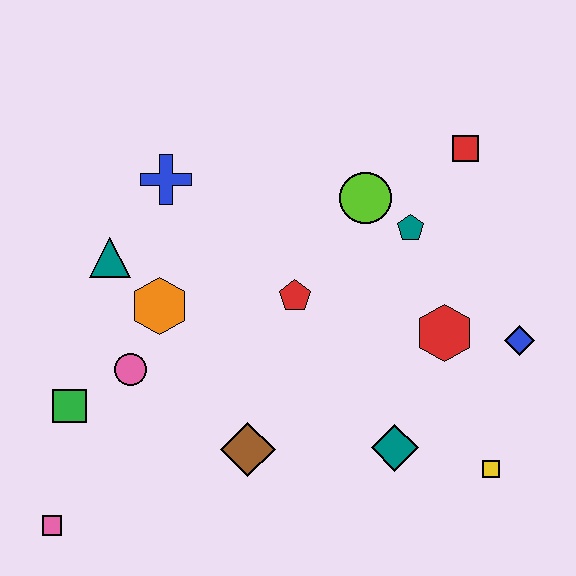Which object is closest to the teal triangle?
The orange hexagon is closest to the teal triangle.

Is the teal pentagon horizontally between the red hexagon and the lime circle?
Yes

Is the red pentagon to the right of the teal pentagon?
No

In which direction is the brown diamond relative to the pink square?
The brown diamond is to the right of the pink square.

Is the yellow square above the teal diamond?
No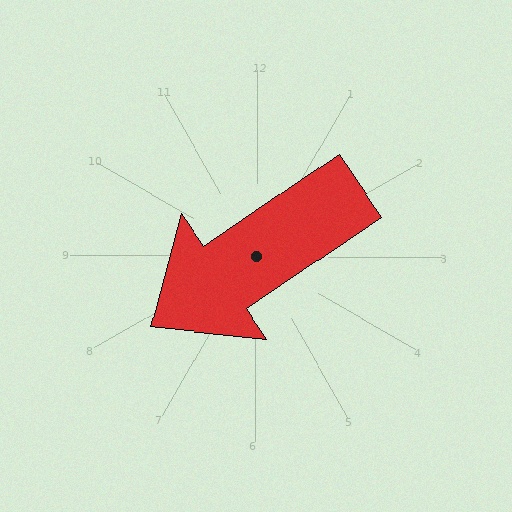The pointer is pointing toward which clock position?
Roughly 8 o'clock.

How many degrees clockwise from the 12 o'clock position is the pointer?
Approximately 236 degrees.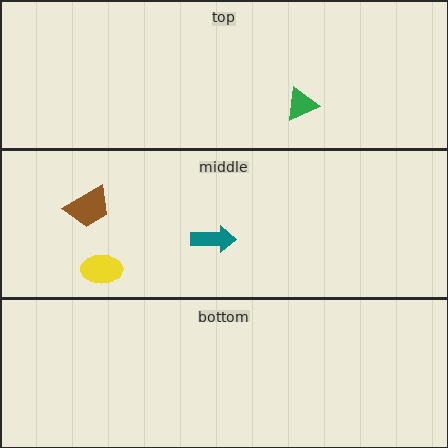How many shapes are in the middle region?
3.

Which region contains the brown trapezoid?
The middle region.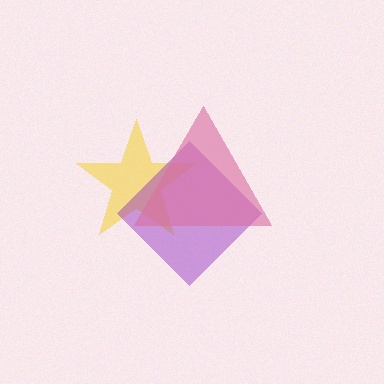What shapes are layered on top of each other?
The layered shapes are: a yellow star, a purple diamond, a pink triangle.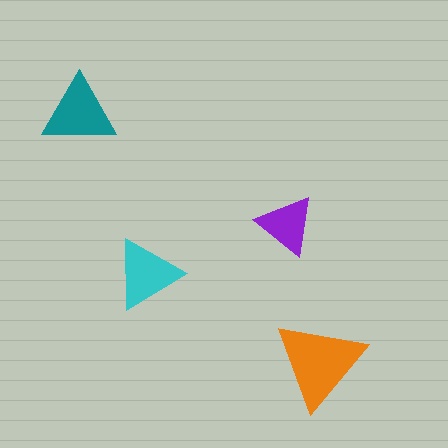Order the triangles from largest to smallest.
the orange one, the teal one, the cyan one, the purple one.